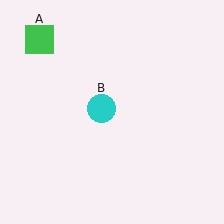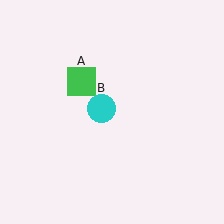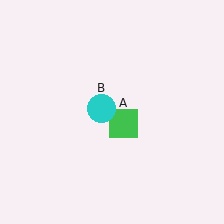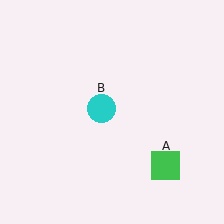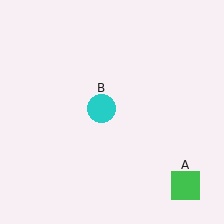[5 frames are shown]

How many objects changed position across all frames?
1 object changed position: green square (object A).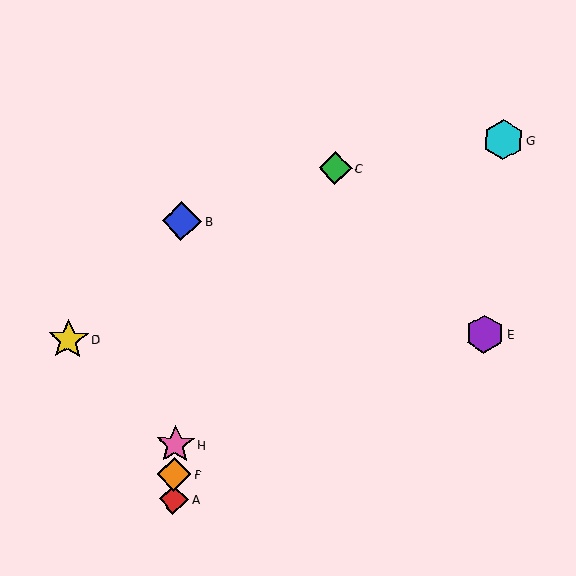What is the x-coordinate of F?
Object F is at x≈174.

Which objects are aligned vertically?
Objects A, B, F, H are aligned vertically.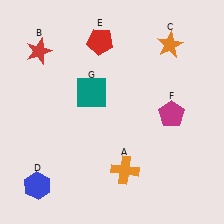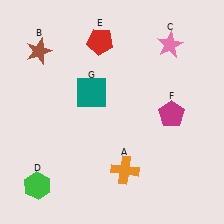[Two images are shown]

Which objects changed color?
B changed from red to brown. C changed from orange to pink. D changed from blue to green.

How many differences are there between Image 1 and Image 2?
There are 3 differences between the two images.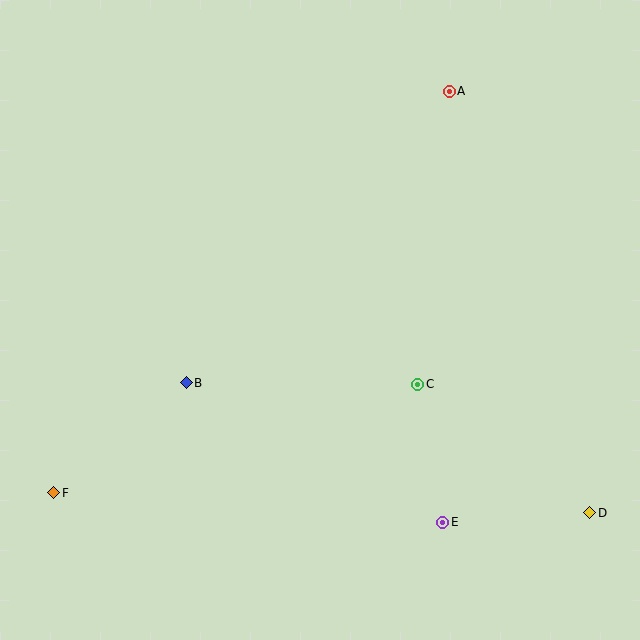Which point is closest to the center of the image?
Point C at (418, 384) is closest to the center.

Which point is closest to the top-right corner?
Point A is closest to the top-right corner.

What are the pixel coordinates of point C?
Point C is at (418, 384).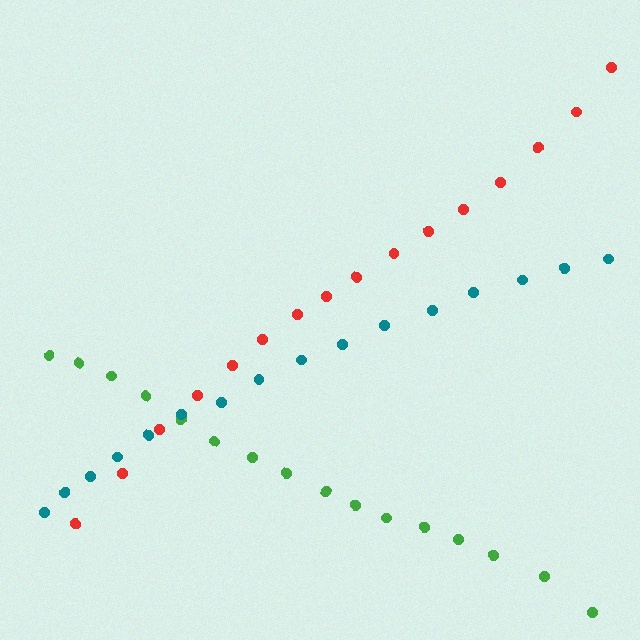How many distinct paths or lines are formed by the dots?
There are 3 distinct paths.